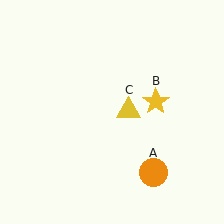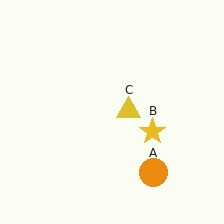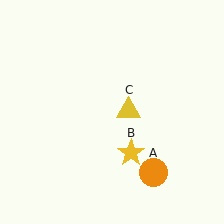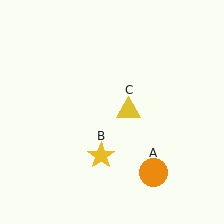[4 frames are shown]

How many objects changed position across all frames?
1 object changed position: yellow star (object B).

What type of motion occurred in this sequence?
The yellow star (object B) rotated clockwise around the center of the scene.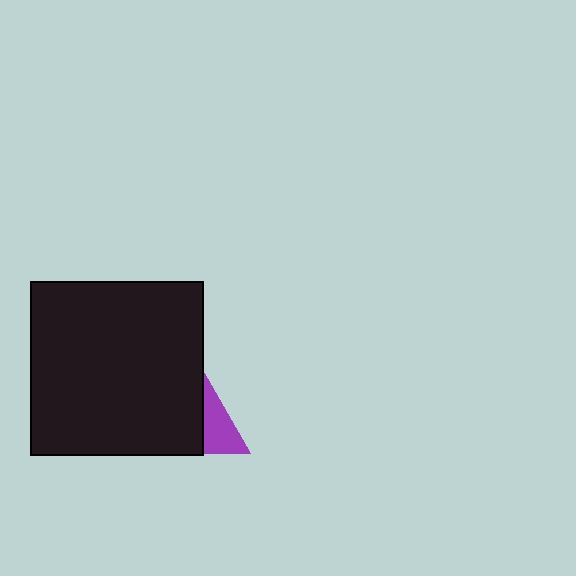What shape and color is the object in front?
The object in front is a black square.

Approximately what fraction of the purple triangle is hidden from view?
Roughly 67% of the purple triangle is hidden behind the black square.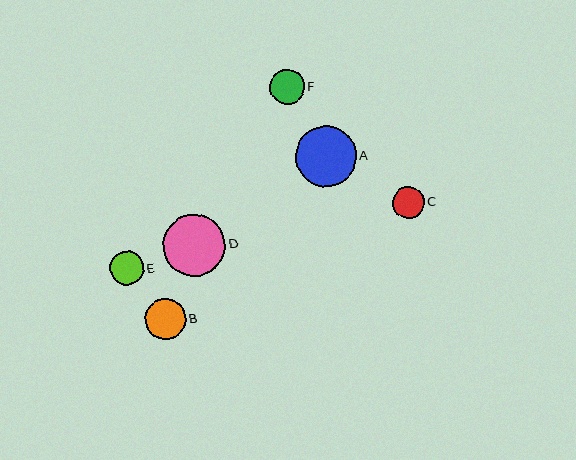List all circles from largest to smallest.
From largest to smallest: D, A, B, F, E, C.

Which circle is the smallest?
Circle C is the smallest with a size of approximately 32 pixels.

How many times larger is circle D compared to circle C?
Circle D is approximately 2.0 times the size of circle C.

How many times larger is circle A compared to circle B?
Circle A is approximately 1.5 times the size of circle B.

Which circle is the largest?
Circle D is the largest with a size of approximately 62 pixels.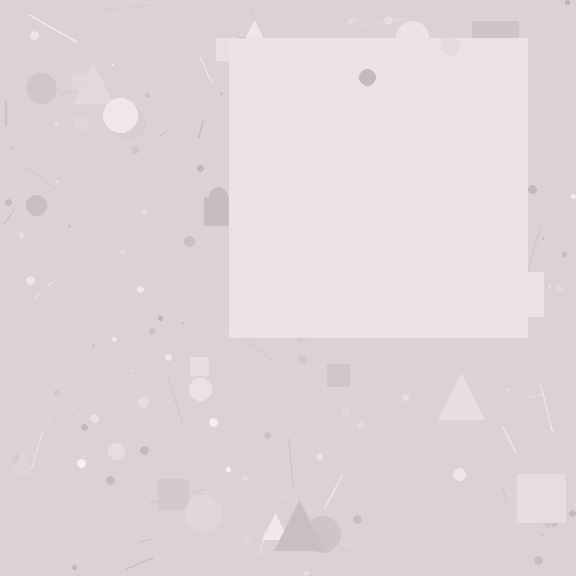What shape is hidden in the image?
A square is hidden in the image.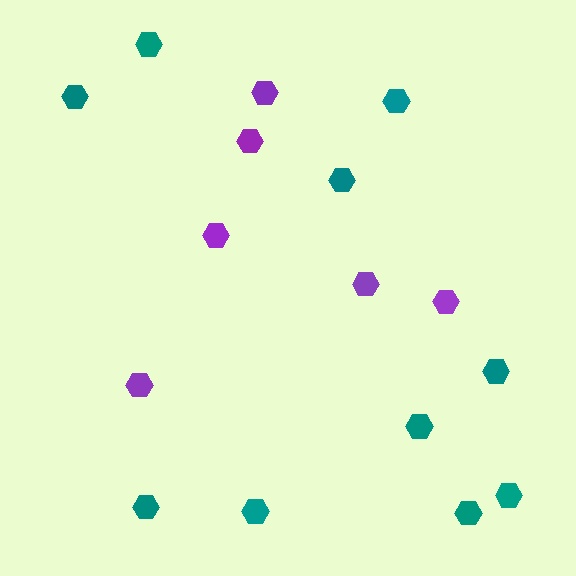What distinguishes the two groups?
There are 2 groups: one group of purple hexagons (6) and one group of teal hexagons (10).